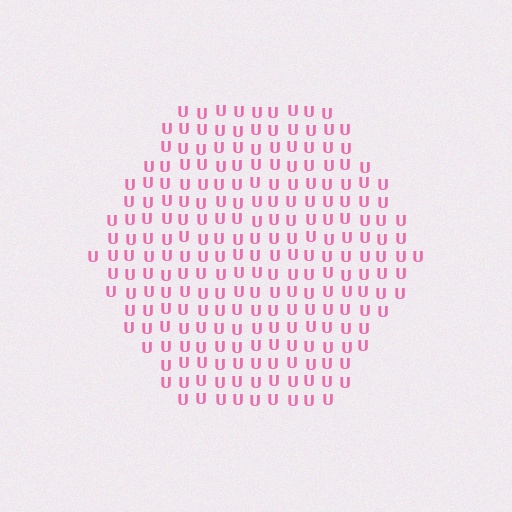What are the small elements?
The small elements are letter U's.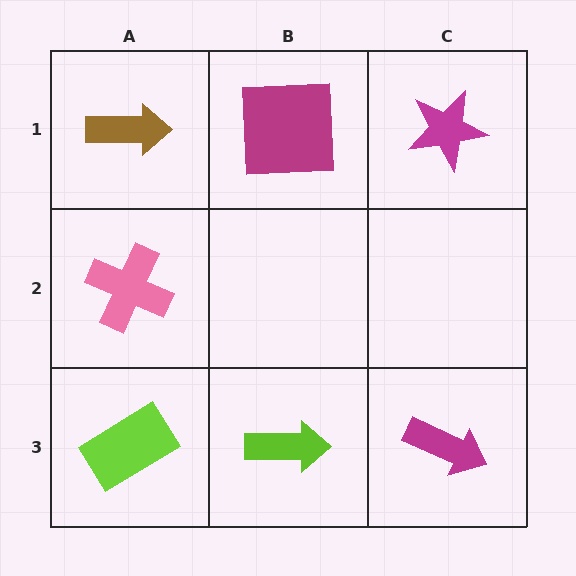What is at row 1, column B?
A magenta square.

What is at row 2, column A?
A pink cross.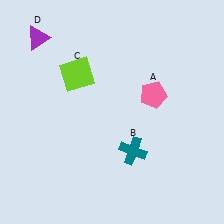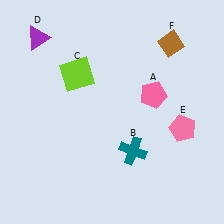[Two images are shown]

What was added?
A pink pentagon (E), a brown diamond (F) were added in Image 2.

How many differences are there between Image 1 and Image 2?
There are 2 differences between the two images.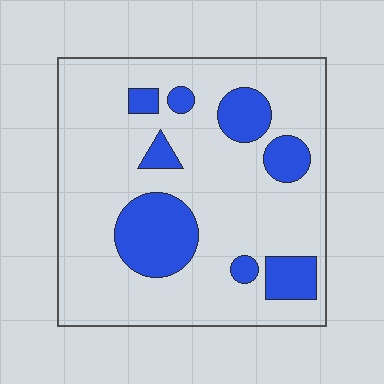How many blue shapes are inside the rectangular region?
8.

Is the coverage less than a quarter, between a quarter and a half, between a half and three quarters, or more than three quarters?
Less than a quarter.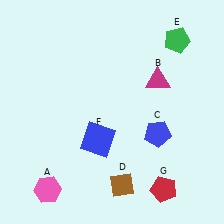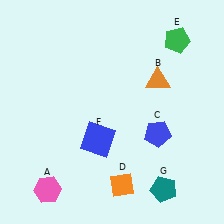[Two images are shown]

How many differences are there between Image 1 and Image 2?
There are 3 differences between the two images.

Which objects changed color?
B changed from magenta to orange. D changed from brown to orange. G changed from red to teal.